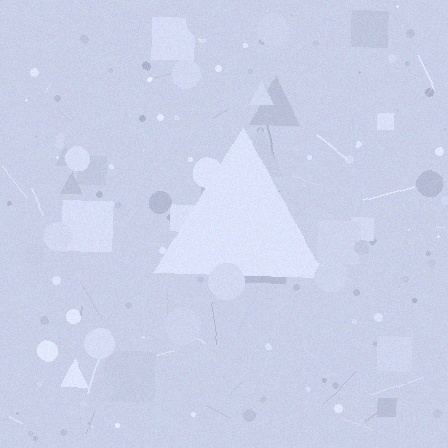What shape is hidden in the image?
A triangle is hidden in the image.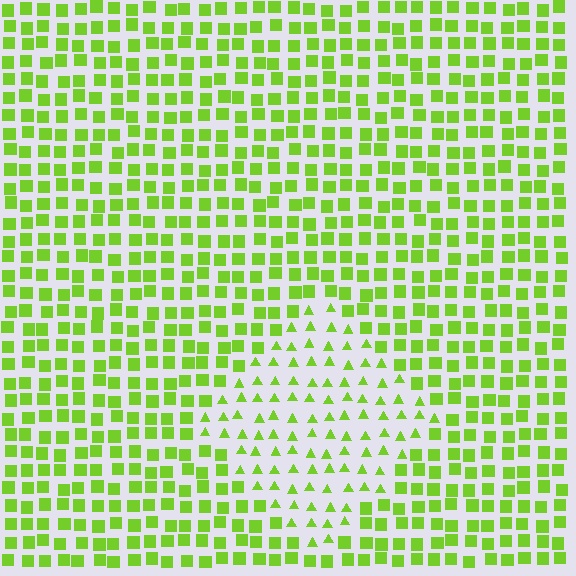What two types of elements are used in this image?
The image uses triangles inside the diamond region and squares outside it.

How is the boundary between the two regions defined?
The boundary is defined by a change in element shape: triangles inside vs. squares outside. All elements share the same color and spacing.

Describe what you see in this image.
The image is filled with small lime elements arranged in a uniform grid. A diamond-shaped region contains triangles, while the surrounding area contains squares. The boundary is defined purely by the change in element shape.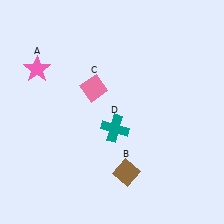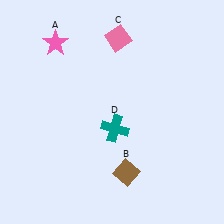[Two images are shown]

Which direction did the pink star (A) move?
The pink star (A) moved up.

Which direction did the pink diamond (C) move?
The pink diamond (C) moved up.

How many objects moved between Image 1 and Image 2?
2 objects moved between the two images.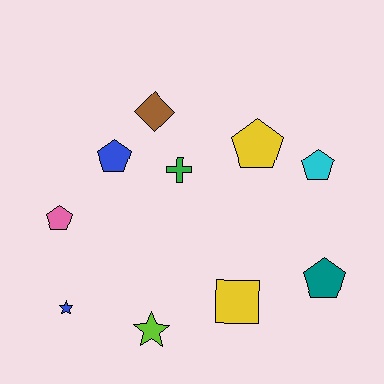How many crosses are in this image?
There is 1 cross.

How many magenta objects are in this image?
There are no magenta objects.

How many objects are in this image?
There are 10 objects.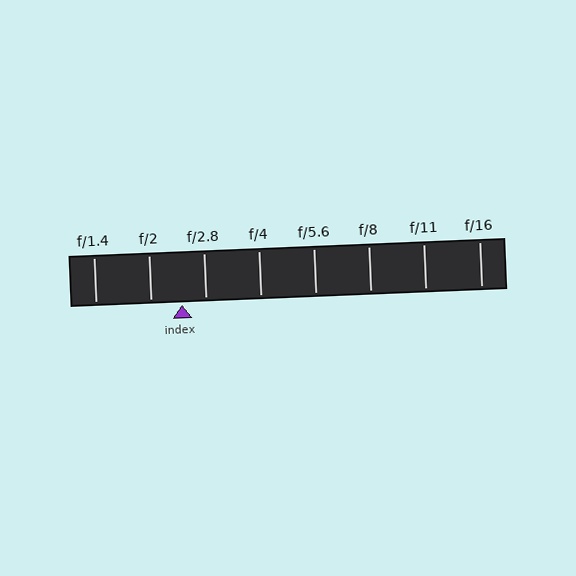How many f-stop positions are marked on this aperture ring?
There are 8 f-stop positions marked.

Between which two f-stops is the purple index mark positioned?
The index mark is between f/2 and f/2.8.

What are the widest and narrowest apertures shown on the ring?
The widest aperture shown is f/1.4 and the narrowest is f/16.